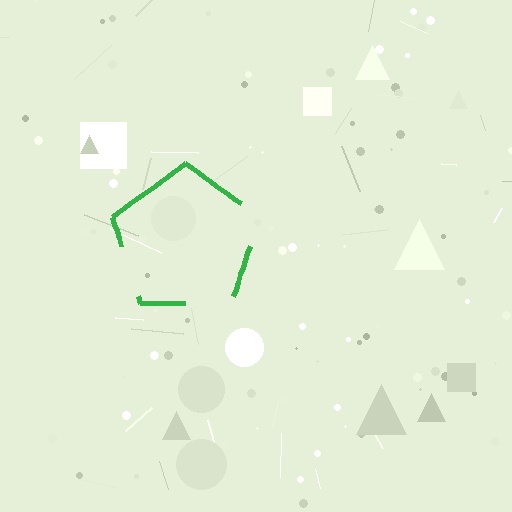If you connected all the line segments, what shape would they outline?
They would outline a pentagon.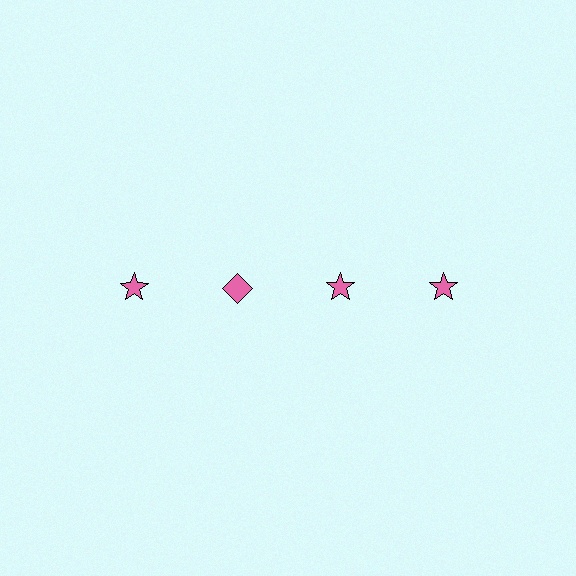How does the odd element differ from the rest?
It has a different shape: diamond instead of star.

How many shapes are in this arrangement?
There are 4 shapes arranged in a grid pattern.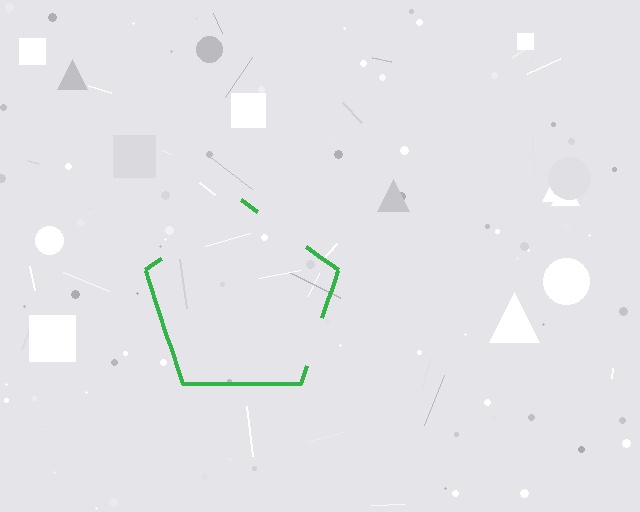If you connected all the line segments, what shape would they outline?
They would outline a pentagon.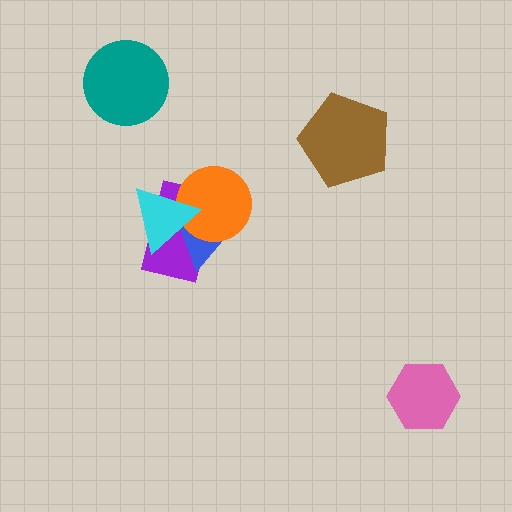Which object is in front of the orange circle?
The cyan triangle is in front of the orange circle.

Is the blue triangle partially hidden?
Yes, it is partially covered by another shape.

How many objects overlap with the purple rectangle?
3 objects overlap with the purple rectangle.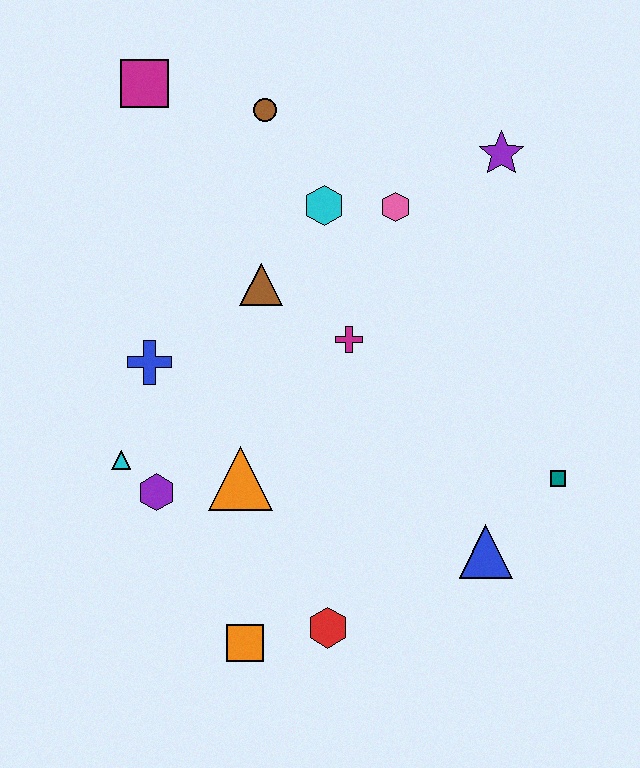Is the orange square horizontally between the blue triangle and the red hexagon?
No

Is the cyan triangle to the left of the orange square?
Yes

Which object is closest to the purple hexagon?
The cyan triangle is closest to the purple hexagon.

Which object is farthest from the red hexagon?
The magenta square is farthest from the red hexagon.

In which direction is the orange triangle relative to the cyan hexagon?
The orange triangle is below the cyan hexagon.